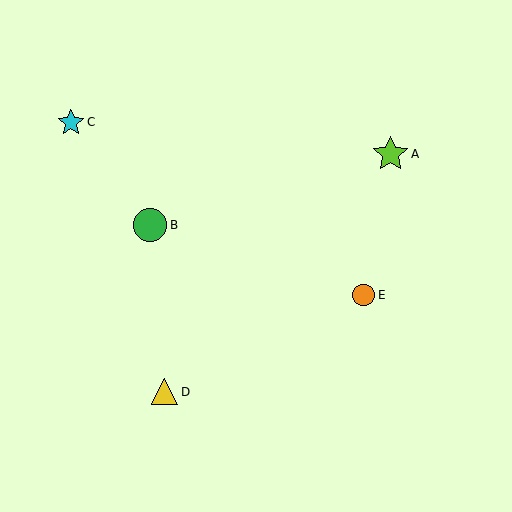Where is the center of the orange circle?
The center of the orange circle is at (364, 295).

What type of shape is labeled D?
Shape D is a yellow triangle.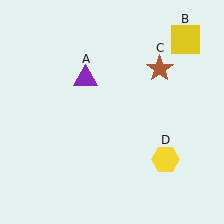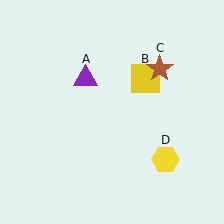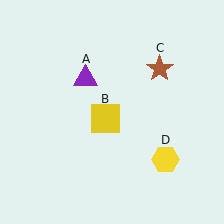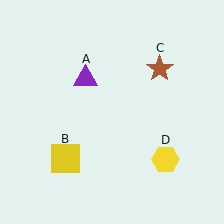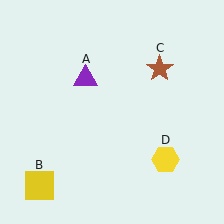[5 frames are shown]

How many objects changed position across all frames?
1 object changed position: yellow square (object B).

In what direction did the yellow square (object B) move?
The yellow square (object B) moved down and to the left.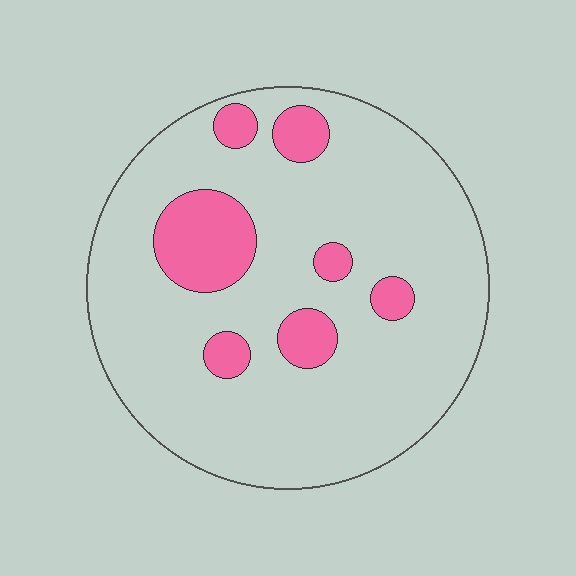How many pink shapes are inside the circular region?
7.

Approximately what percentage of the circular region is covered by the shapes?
Approximately 15%.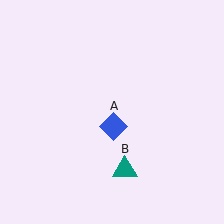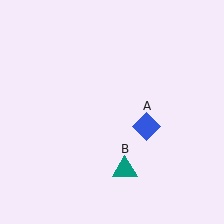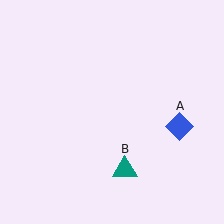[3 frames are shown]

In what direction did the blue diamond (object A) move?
The blue diamond (object A) moved right.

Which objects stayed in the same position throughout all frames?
Teal triangle (object B) remained stationary.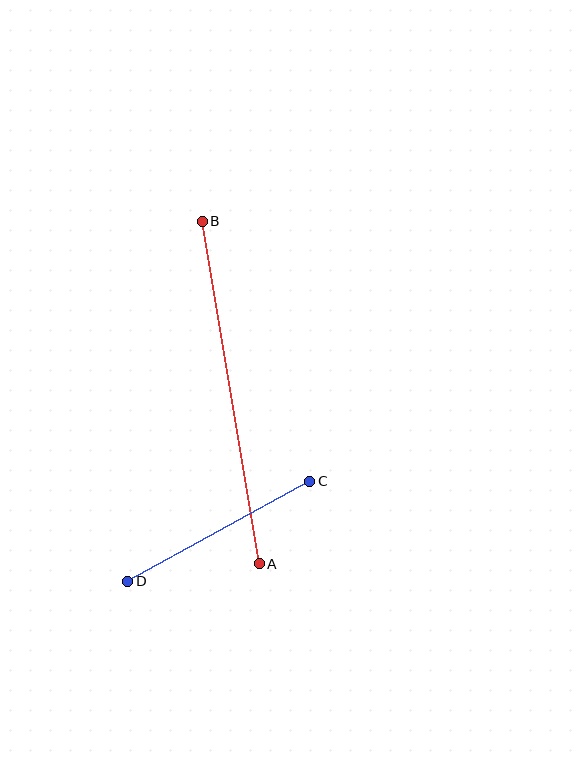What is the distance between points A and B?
The distance is approximately 347 pixels.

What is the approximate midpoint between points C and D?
The midpoint is at approximately (219, 531) pixels.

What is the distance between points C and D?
The distance is approximately 208 pixels.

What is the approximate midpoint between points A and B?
The midpoint is at approximately (231, 392) pixels.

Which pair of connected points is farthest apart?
Points A and B are farthest apart.